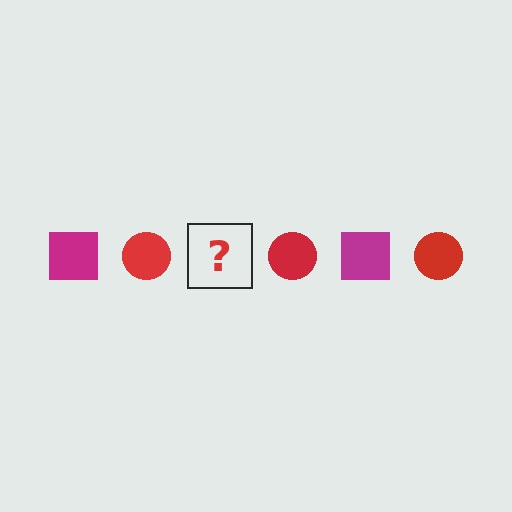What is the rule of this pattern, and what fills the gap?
The rule is that the pattern alternates between magenta square and red circle. The gap should be filled with a magenta square.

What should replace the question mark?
The question mark should be replaced with a magenta square.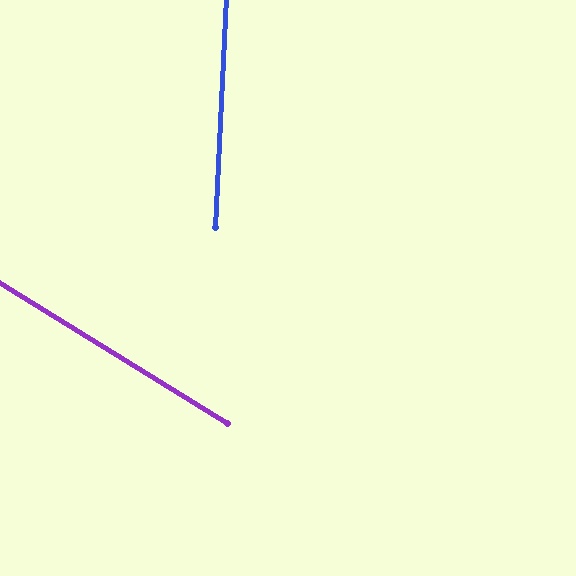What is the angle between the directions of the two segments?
Approximately 61 degrees.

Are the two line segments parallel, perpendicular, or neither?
Neither parallel nor perpendicular — they differ by about 61°.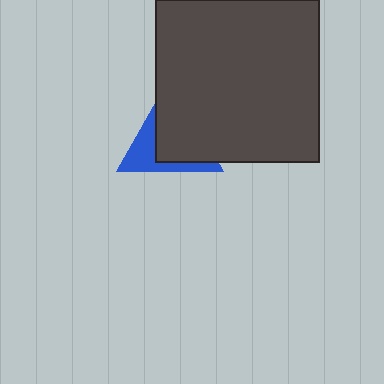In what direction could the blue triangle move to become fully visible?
The blue triangle could move left. That would shift it out from behind the dark gray square entirely.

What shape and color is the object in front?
The object in front is a dark gray square.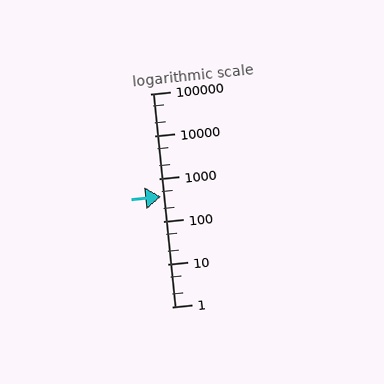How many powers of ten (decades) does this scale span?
The scale spans 5 decades, from 1 to 100000.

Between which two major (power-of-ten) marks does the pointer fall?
The pointer is between 100 and 1000.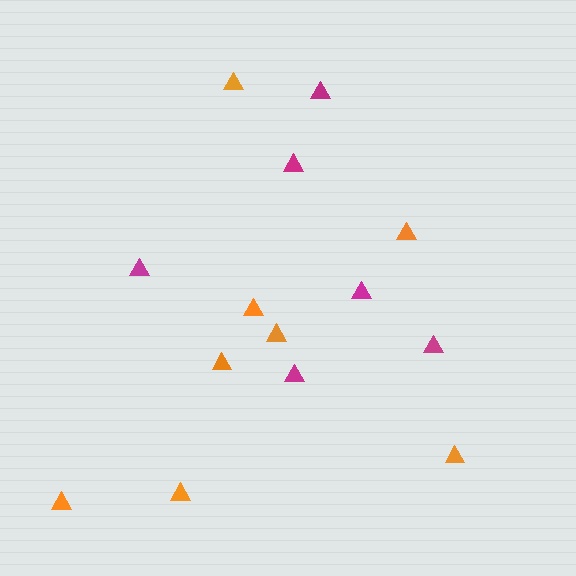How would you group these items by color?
There are 2 groups: one group of orange triangles (8) and one group of magenta triangles (6).